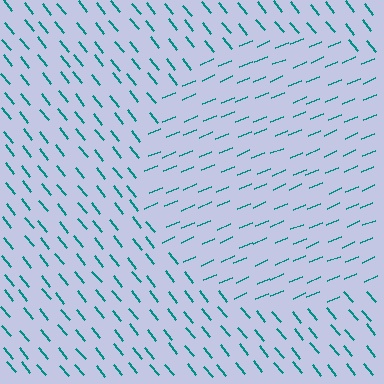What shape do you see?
I see a circle.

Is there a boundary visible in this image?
Yes, there is a texture boundary formed by a change in line orientation.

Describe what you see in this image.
The image is filled with small teal line segments. A circle region in the image has lines oriented differently from the surrounding lines, creating a visible texture boundary.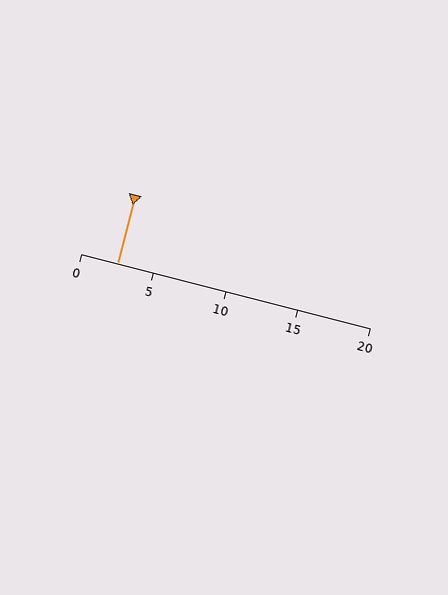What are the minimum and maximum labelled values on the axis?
The axis runs from 0 to 20.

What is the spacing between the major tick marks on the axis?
The major ticks are spaced 5 apart.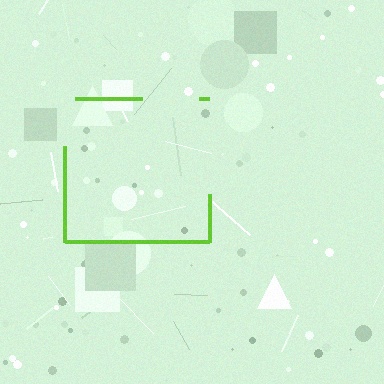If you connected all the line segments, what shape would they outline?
They would outline a square.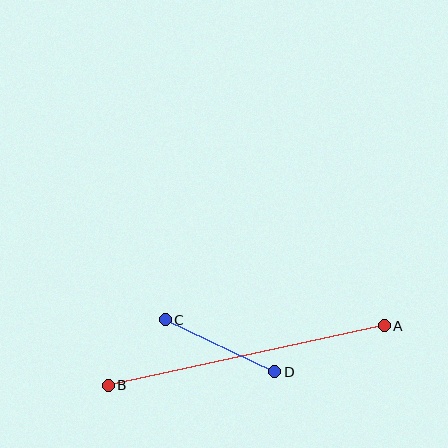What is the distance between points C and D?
The distance is approximately 121 pixels.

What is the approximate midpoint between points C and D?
The midpoint is at approximately (220, 346) pixels.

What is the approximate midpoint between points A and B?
The midpoint is at approximately (246, 355) pixels.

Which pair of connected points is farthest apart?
Points A and B are farthest apart.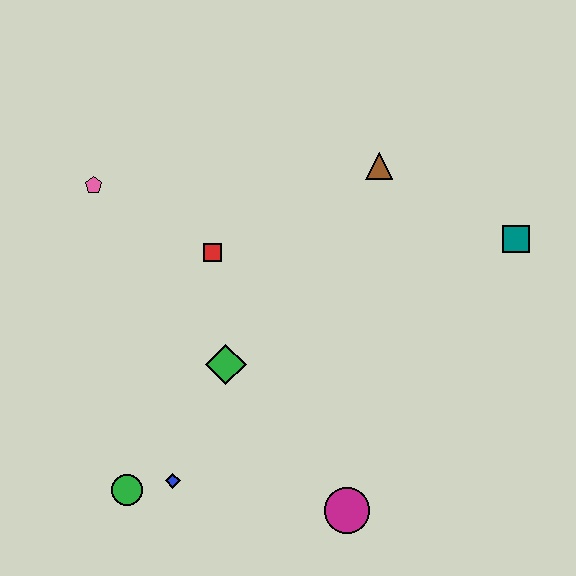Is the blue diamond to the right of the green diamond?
No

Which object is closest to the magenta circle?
The blue diamond is closest to the magenta circle.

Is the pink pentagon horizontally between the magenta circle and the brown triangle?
No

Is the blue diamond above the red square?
No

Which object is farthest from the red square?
The teal square is farthest from the red square.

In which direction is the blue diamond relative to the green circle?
The blue diamond is to the right of the green circle.